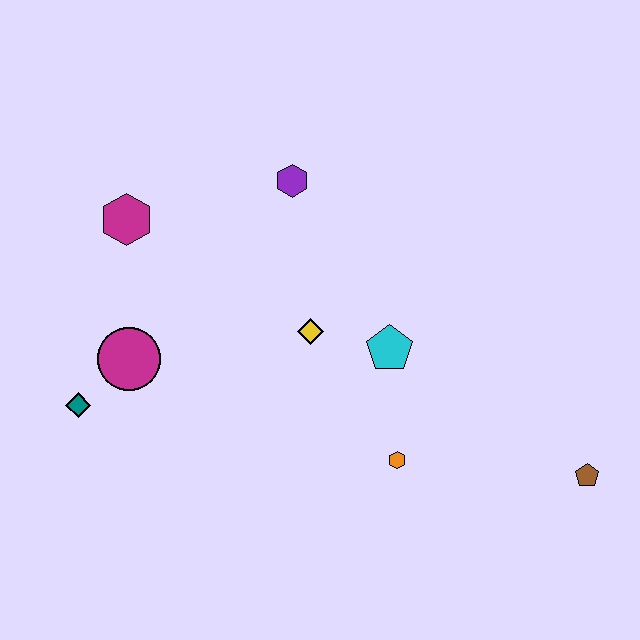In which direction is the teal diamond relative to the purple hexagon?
The teal diamond is below the purple hexagon.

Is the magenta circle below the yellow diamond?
Yes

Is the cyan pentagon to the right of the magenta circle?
Yes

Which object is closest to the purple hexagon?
The yellow diamond is closest to the purple hexagon.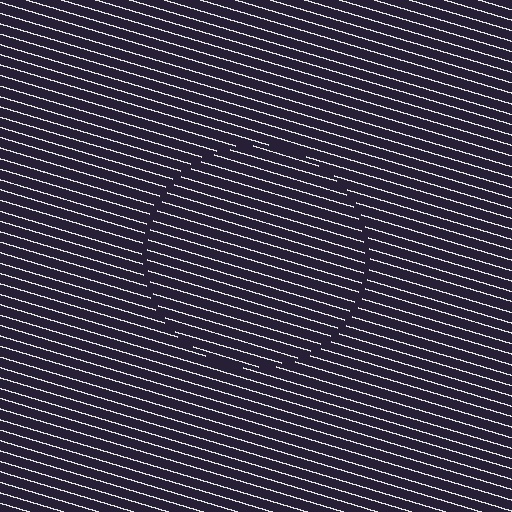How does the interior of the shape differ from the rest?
The interior of the shape contains the same grating, shifted by half a period — the contour is defined by the phase discontinuity where line-ends from the inner and outer gratings abut.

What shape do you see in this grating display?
An illusory circle. The interior of the shape contains the same grating, shifted by half a period — the contour is defined by the phase discontinuity where line-ends from the inner and outer gratings abut.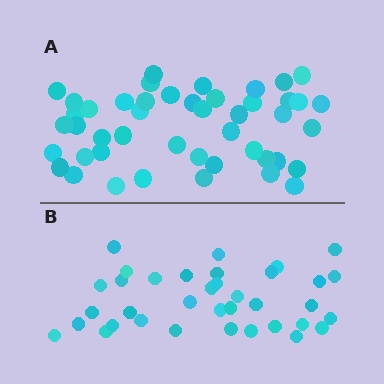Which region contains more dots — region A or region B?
Region A (the top region) has more dots.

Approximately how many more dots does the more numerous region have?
Region A has roughly 10 or so more dots than region B.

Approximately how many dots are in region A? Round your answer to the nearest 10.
About 50 dots. (The exact count is 46, which rounds to 50.)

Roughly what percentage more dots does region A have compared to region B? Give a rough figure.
About 30% more.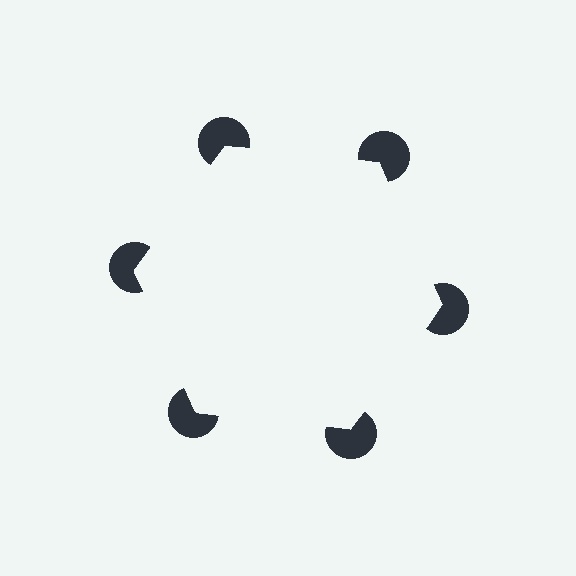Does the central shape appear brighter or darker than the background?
It typically appears slightly brighter than the background, even though no actual brightness change is drawn.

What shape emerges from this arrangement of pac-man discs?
An illusory hexagon — its edges are inferred from the aligned wedge cuts in the pac-man discs, not physically drawn.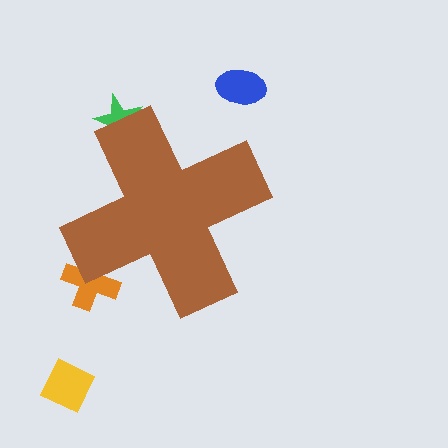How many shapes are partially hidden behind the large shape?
2 shapes are partially hidden.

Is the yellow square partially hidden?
No, the yellow square is fully visible.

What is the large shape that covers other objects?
A brown cross.